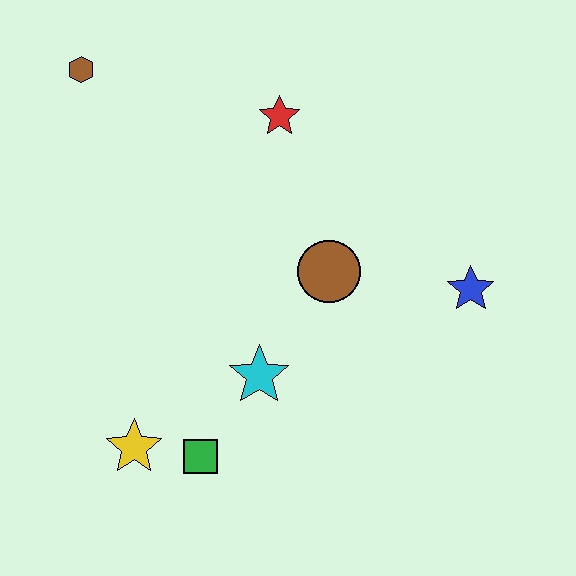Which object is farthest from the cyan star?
The brown hexagon is farthest from the cyan star.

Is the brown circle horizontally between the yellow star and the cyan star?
No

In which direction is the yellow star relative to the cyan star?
The yellow star is to the left of the cyan star.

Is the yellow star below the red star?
Yes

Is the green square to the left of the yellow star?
No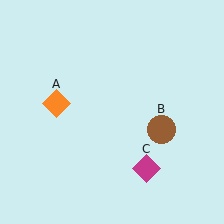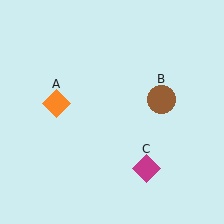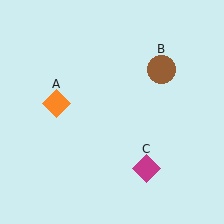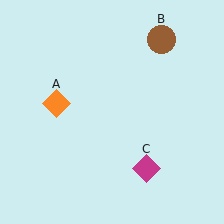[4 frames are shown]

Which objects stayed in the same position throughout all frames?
Orange diamond (object A) and magenta diamond (object C) remained stationary.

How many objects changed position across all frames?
1 object changed position: brown circle (object B).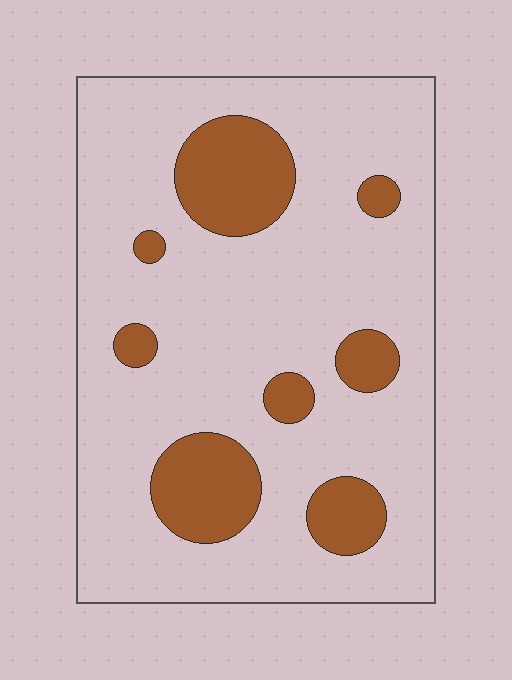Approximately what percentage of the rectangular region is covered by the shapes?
Approximately 20%.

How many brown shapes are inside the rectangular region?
8.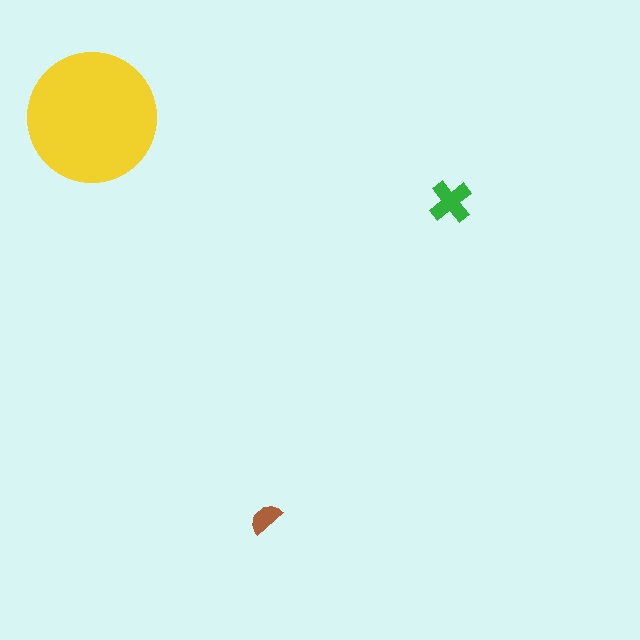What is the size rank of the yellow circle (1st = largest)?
1st.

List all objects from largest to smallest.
The yellow circle, the green cross, the brown semicircle.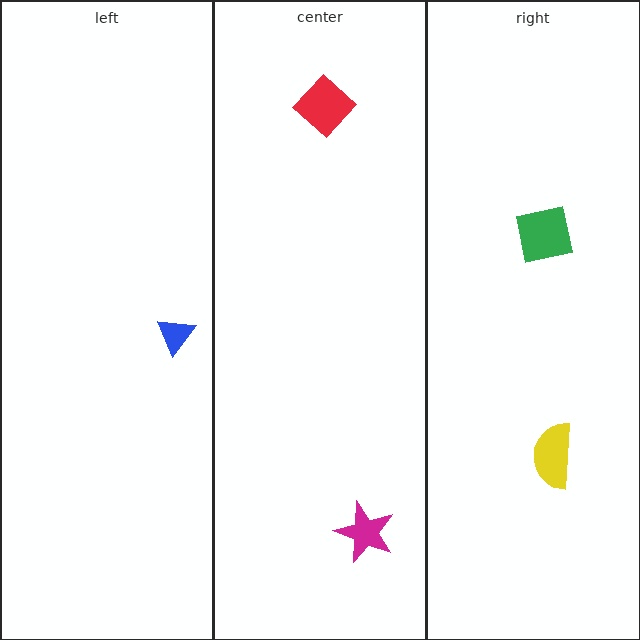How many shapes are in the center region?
2.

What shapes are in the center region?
The red diamond, the magenta star.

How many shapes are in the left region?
1.